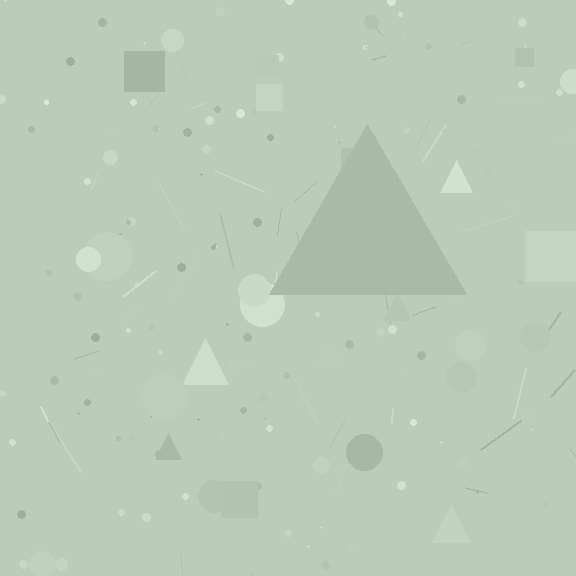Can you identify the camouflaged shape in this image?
The camouflaged shape is a triangle.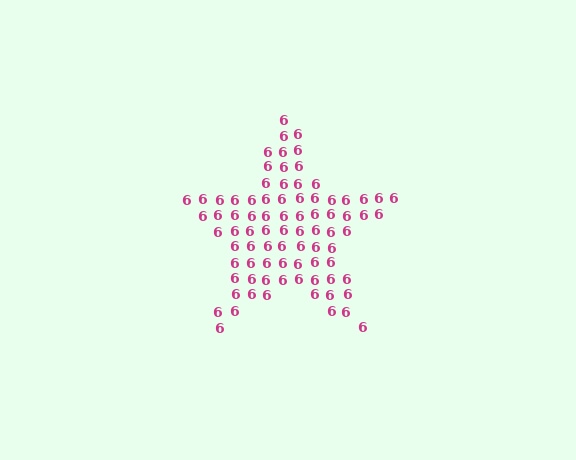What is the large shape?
The large shape is a star.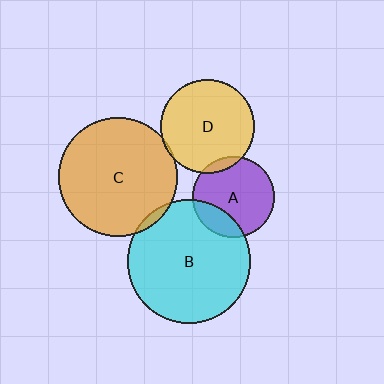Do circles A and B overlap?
Yes.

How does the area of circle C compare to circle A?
Approximately 2.1 times.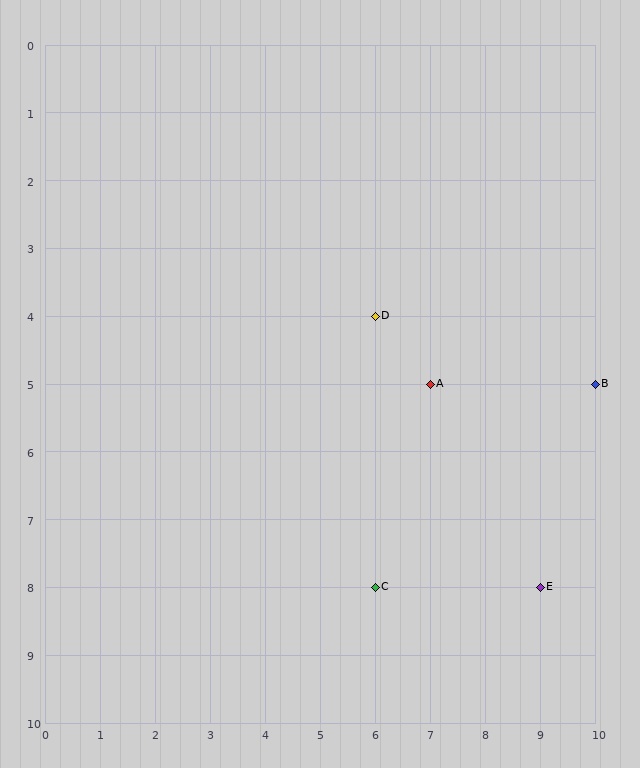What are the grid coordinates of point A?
Point A is at grid coordinates (7, 5).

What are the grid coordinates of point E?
Point E is at grid coordinates (9, 8).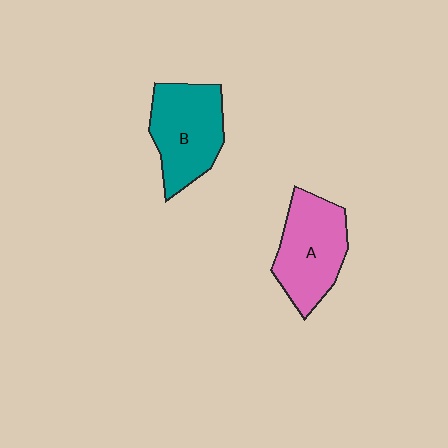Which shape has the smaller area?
Shape B (teal).